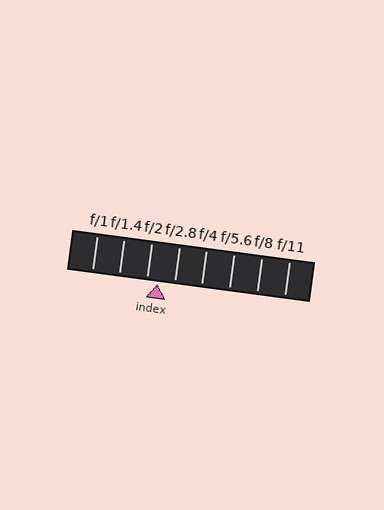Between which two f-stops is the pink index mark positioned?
The index mark is between f/2 and f/2.8.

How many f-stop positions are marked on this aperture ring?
There are 8 f-stop positions marked.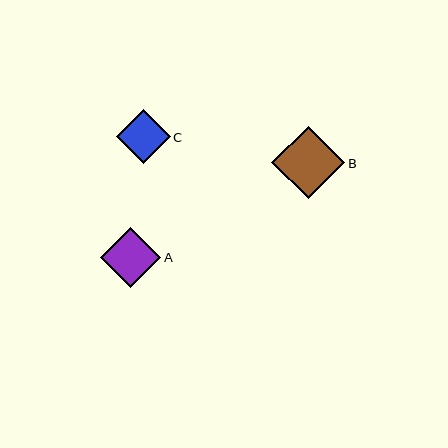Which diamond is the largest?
Diamond B is the largest with a size of approximately 73 pixels.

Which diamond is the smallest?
Diamond C is the smallest with a size of approximately 54 pixels.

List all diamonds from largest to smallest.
From largest to smallest: B, A, C.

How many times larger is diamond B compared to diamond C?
Diamond B is approximately 1.4 times the size of diamond C.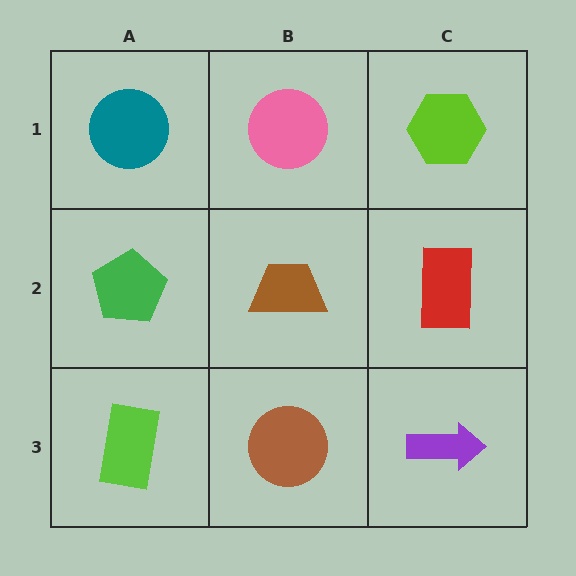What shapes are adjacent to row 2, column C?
A lime hexagon (row 1, column C), a purple arrow (row 3, column C), a brown trapezoid (row 2, column B).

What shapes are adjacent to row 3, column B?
A brown trapezoid (row 2, column B), a lime rectangle (row 3, column A), a purple arrow (row 3, column C).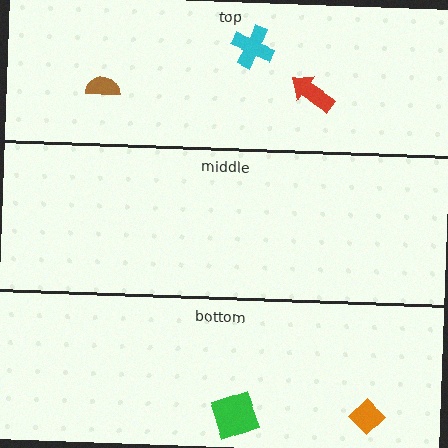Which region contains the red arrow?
The top region.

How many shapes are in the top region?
3.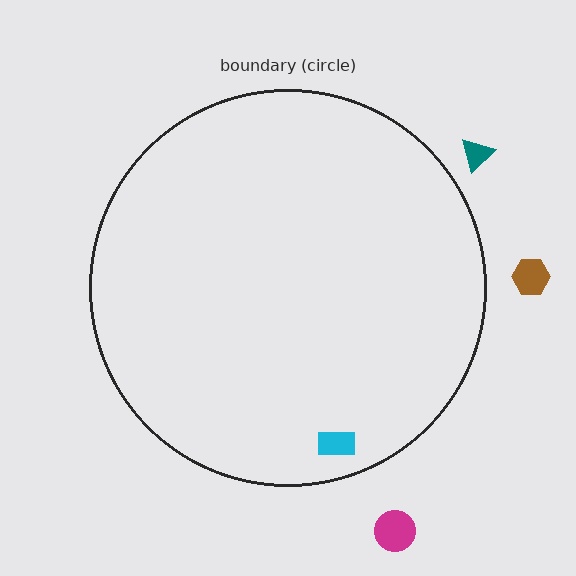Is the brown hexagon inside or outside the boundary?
Outside.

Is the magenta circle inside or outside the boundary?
Outside.